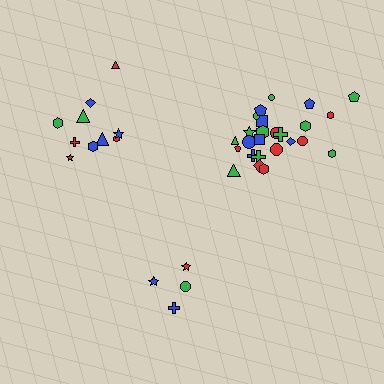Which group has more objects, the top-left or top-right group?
The top-right group.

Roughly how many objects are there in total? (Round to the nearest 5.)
Roughly 40 objects in total.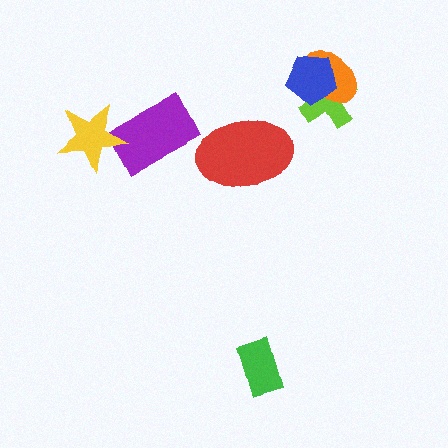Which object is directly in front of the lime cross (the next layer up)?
The orange ellipse is directly in front of the lime cross.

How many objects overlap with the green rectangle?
0 objects overlap with the green rectangle.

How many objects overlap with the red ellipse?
0 objects overlap with the red ellipse.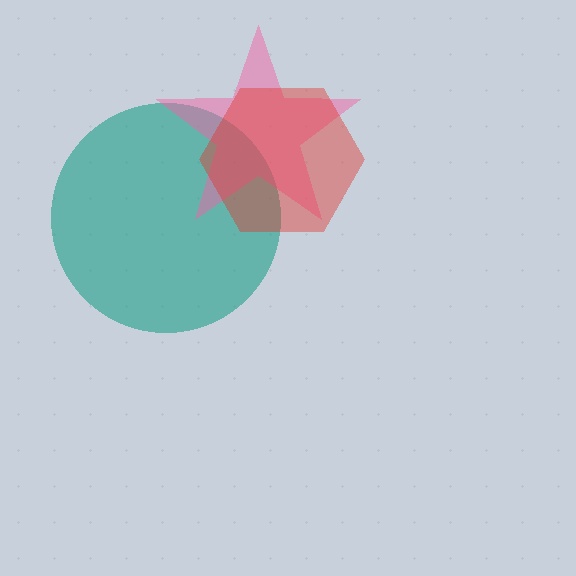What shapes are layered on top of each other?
The layered shapes are: a teal circle, a pink star, a red hexagon.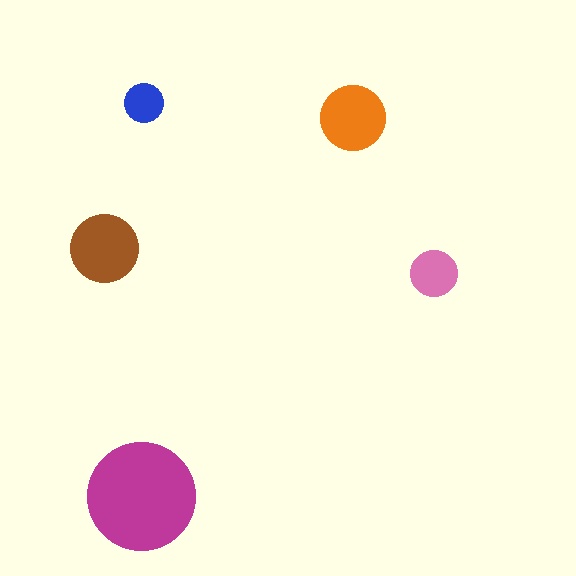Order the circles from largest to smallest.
the magenta one, the brown one, the orange one, the pink one, the blue one.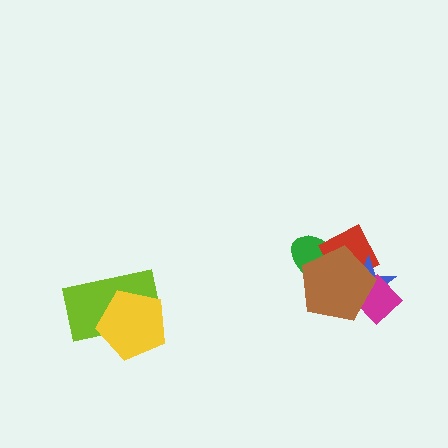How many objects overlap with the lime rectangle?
1 object overlaps with the lime rectangle.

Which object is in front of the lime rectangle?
The yellow pentagon is in front of the lime rectangle.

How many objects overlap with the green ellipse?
2 objects overlap with the green ellipse.